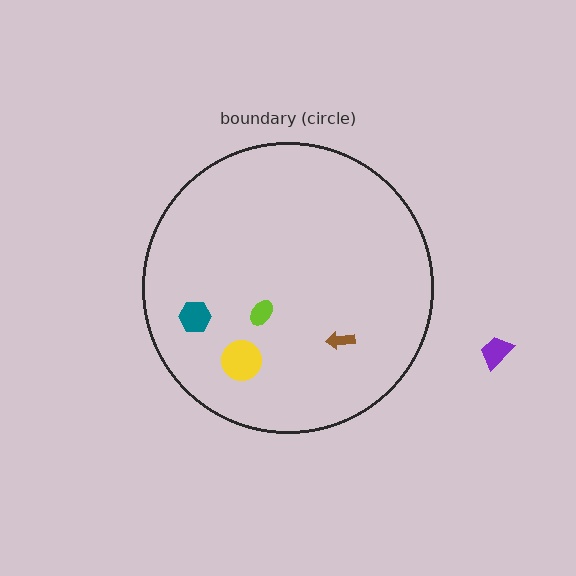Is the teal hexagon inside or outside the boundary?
Inside.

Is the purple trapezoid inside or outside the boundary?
Outside.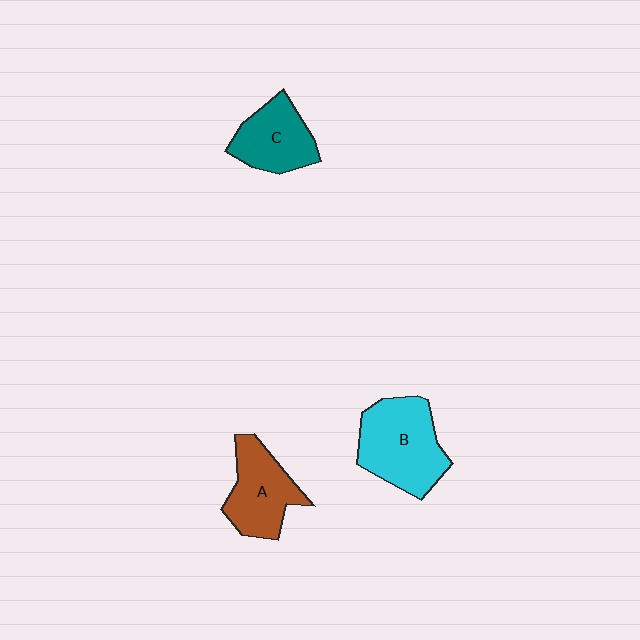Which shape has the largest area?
Shape B (cyan).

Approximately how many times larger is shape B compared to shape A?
Approximately 1.3 times.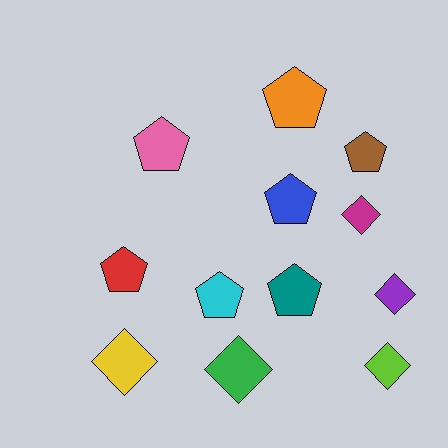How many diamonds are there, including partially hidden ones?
There are 5 diamonds.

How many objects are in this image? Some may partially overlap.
There are 12 objects.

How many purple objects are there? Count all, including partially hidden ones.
There is 1 purple object.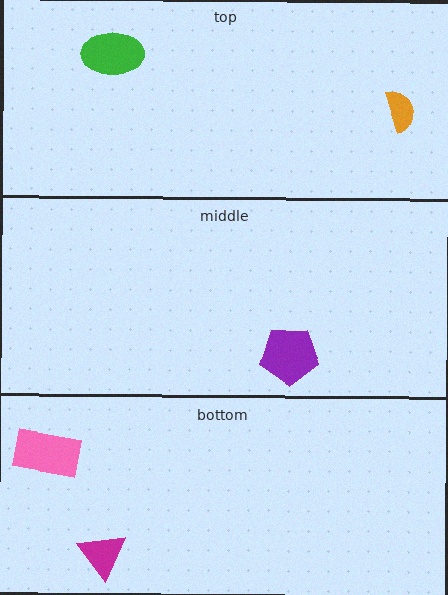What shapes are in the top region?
The green ellipse, the orange semicircle.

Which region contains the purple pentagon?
The middle region.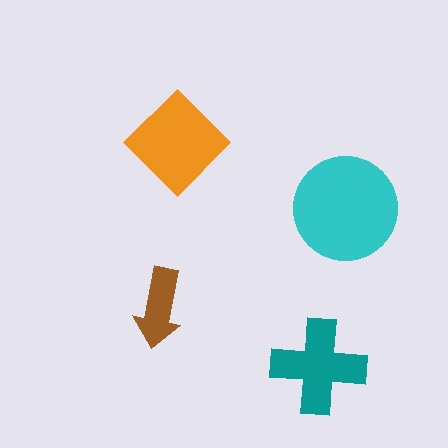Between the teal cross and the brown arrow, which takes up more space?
The teal cross.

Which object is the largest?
The cyan circle.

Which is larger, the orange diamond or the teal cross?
The orange diamond.